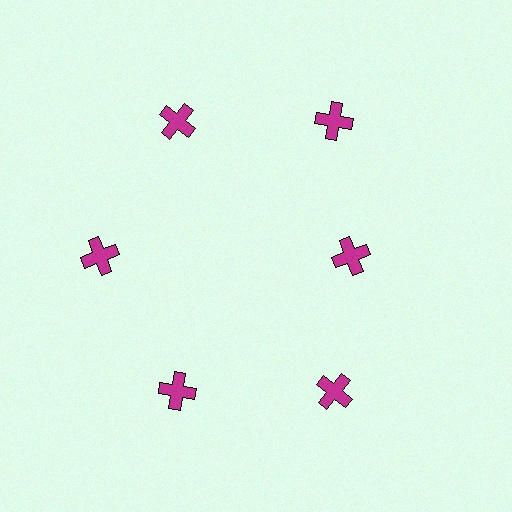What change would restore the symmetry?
The symmetry would be restored by moving it outward, back onto the ring so that all 6 crosses sit at equal angles and equal distance from the center.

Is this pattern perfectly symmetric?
No. The 6 magenta crosses are arranged in a ring, but one element near the 3 o'clock position is pulled inward toward the center, breaking the 6-fold rotational symmetry.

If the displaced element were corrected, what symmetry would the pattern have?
It would have 6-fold rotational symmetry — the pattern would map onto itself every 60 degrees.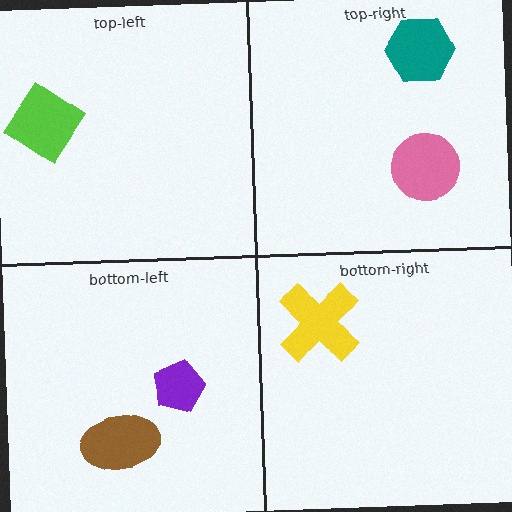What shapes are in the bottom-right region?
The yellow cross.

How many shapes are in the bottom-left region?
2.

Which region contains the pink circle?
The top-right region.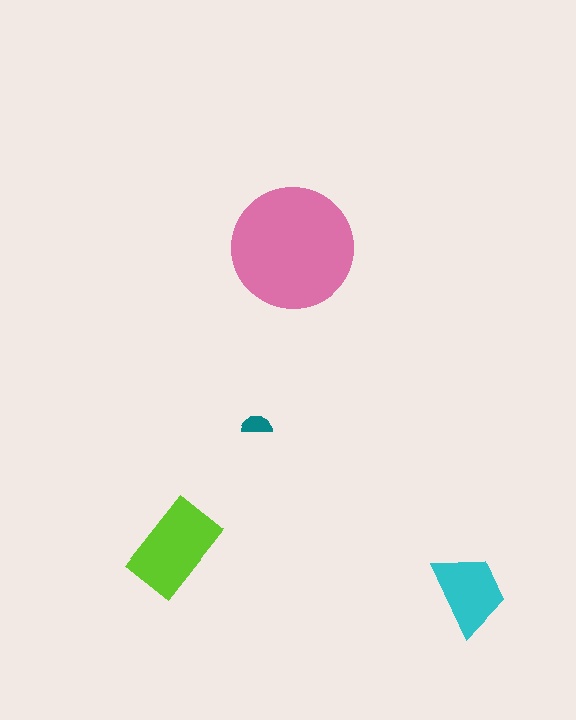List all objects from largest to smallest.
The pink circle, the lime rectangle, the cyan trapezoid, the teal semicircle.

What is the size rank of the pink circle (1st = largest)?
1st.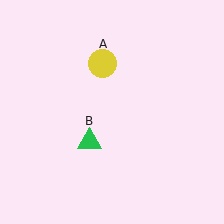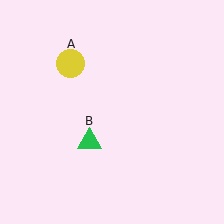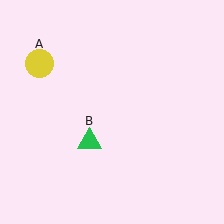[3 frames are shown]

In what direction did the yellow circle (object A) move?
The yellow circle (object A) moved left.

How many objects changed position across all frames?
1 object changed position: yellow circle (object A).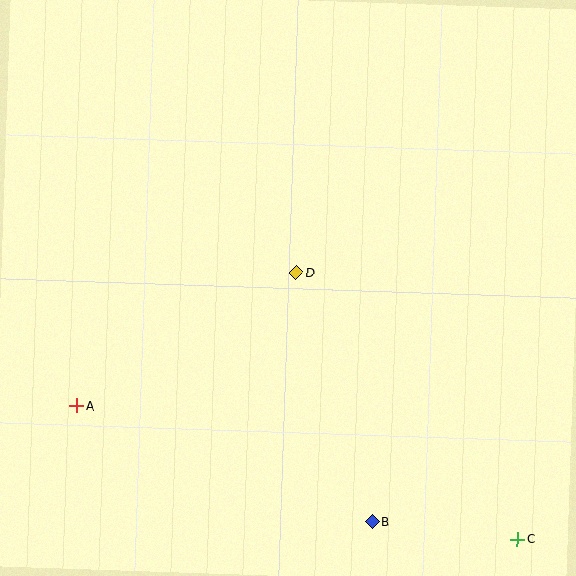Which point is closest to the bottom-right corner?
Point C is closest to the bottom-right corner.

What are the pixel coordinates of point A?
Point A is at (77, 406).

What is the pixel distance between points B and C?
The distance between B and C is 146 pixels.